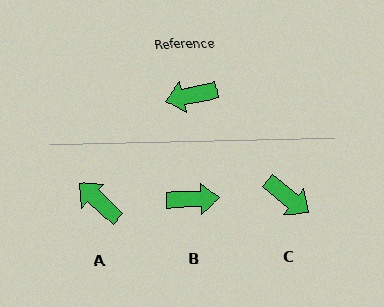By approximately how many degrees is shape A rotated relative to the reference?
Approximately 55 degrees clockwise.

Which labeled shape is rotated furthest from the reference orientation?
B, about 170 degrees away.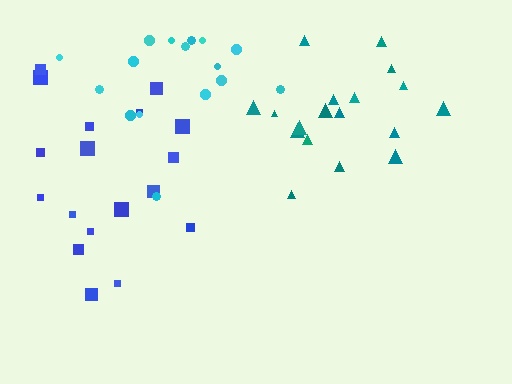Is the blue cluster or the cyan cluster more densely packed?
Blue.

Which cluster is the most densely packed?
Teal.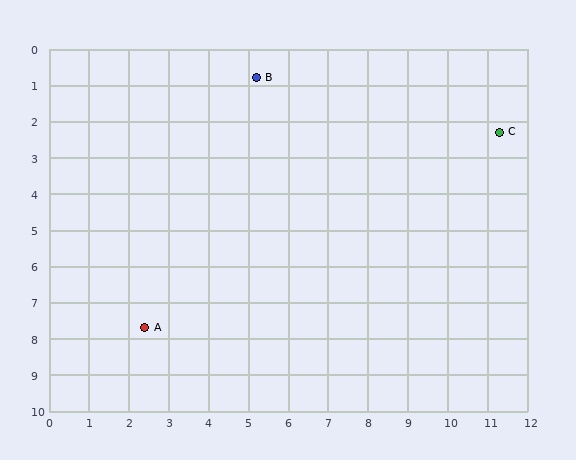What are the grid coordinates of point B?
Point B is at approximately (5.2, 0.8).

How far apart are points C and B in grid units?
Points C and B are about 6.3 grid units apart.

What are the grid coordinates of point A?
Point A is at approximately (2.4, 7.7).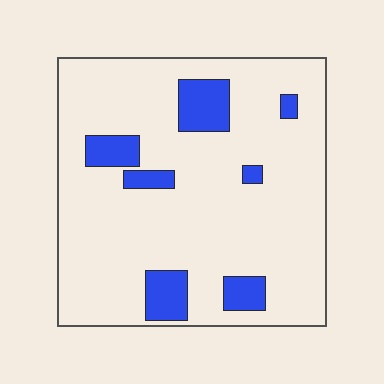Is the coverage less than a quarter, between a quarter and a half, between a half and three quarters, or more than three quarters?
Less than a quarter.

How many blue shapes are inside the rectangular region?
7.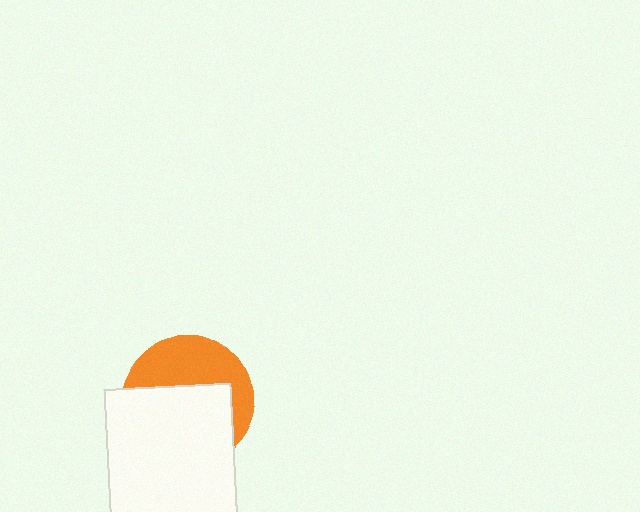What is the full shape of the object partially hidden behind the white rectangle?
The partially hidden object is an orange circle.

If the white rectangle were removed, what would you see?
You would see the complete orange circle.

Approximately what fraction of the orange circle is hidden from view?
Roughly 58% of the orange circle is hidden behind the white rectangle.